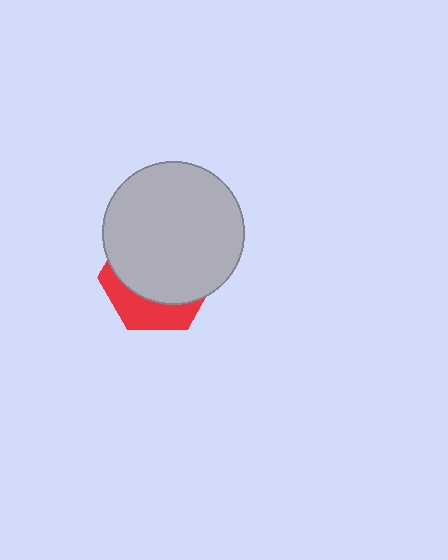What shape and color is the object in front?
The object in front is a light gray circle.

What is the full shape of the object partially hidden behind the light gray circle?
The partially hidden object is a red hexagon.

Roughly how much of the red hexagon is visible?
A small part of it is visible (roughly 31%).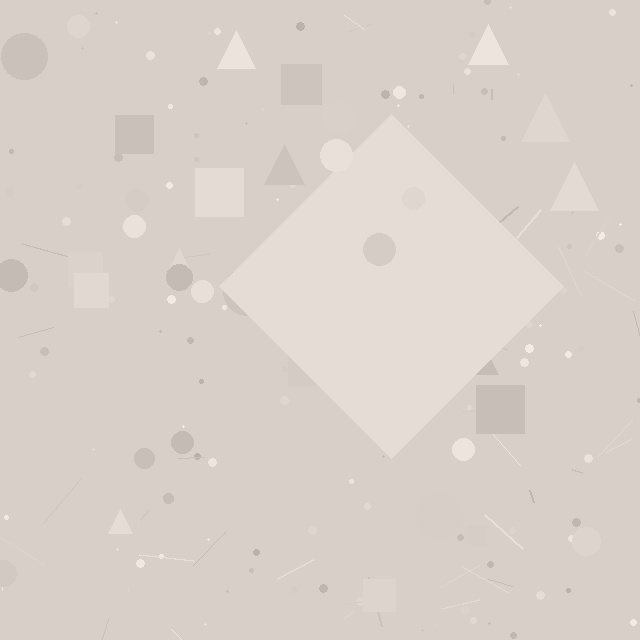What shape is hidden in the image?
A diamond is hidden in the image.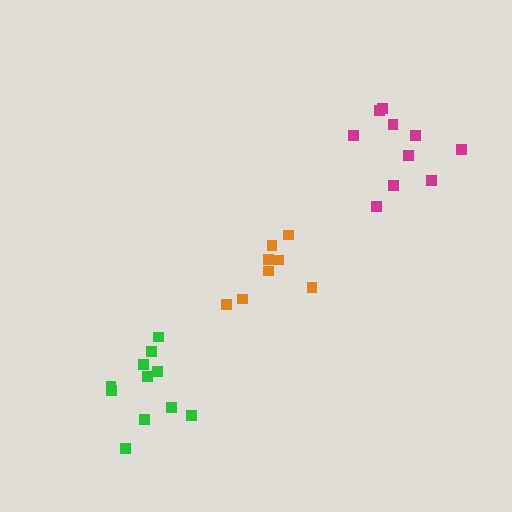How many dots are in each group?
Group 1: 11 dots, Group 2: 8 dots, Group 3: 10 dots (29 total).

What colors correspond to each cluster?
The clusters are colored: green, orange, magenta.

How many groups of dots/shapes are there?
There are 3 groups.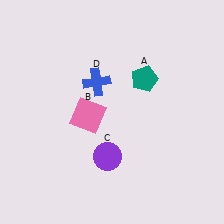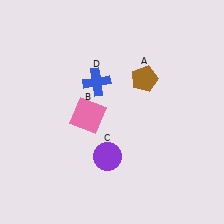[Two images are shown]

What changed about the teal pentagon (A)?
In Image 1, A is teal. In Image 2, it changed to brown.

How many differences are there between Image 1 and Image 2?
There is 1 difference between the two images.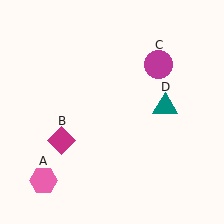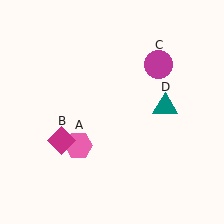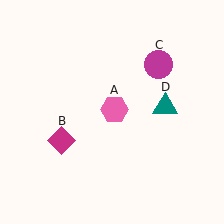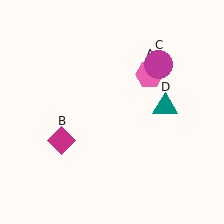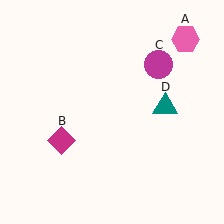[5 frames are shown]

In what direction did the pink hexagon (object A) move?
The pink hexagon (object A) moved up and to the right.